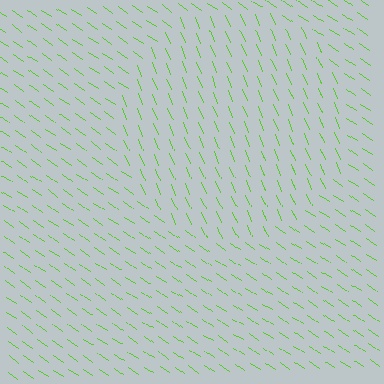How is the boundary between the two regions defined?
The boundary is defined purely by a change in line orientation (approximately 33 degrees difference). All lines are the same color and thickness.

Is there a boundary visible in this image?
Yes, there is a texture boundary formed by a change in line orientation.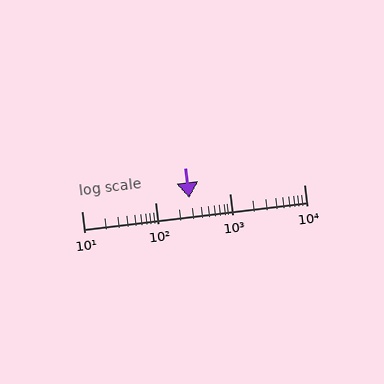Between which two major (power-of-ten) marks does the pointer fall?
The pointer is between 100 and 1000.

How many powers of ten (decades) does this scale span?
The scale spans 3 decades, from 10 to 10000.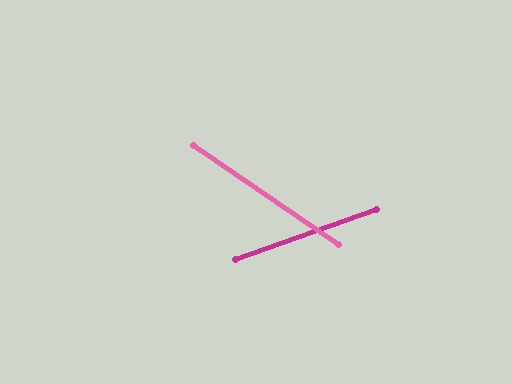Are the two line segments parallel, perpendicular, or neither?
Neither parallel nor perpendicular — they differ by about 54°.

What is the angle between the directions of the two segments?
Approximately 54 degrees.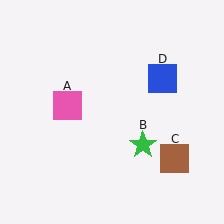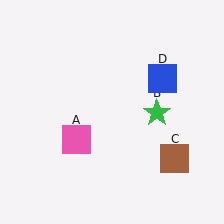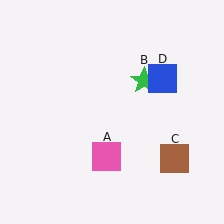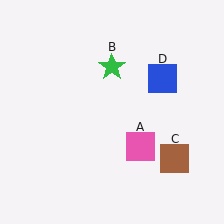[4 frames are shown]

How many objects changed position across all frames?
2 objects changed position: pink square (object A), green star (object B).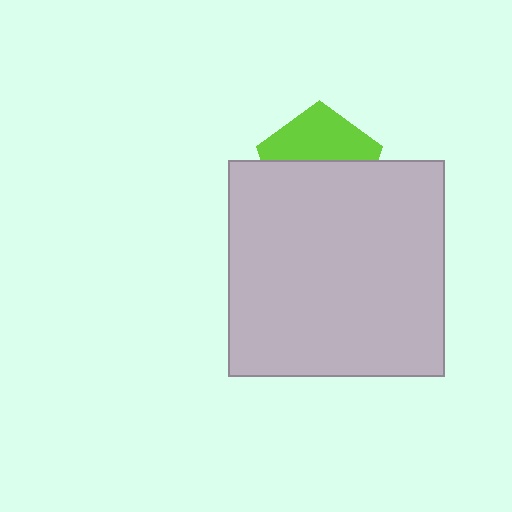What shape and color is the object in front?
The object in front is a light gray square.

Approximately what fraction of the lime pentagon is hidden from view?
Roughly 57% of the lime pentagon is hidden behind the light gray square.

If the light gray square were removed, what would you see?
You would see the complete lime pentagon.